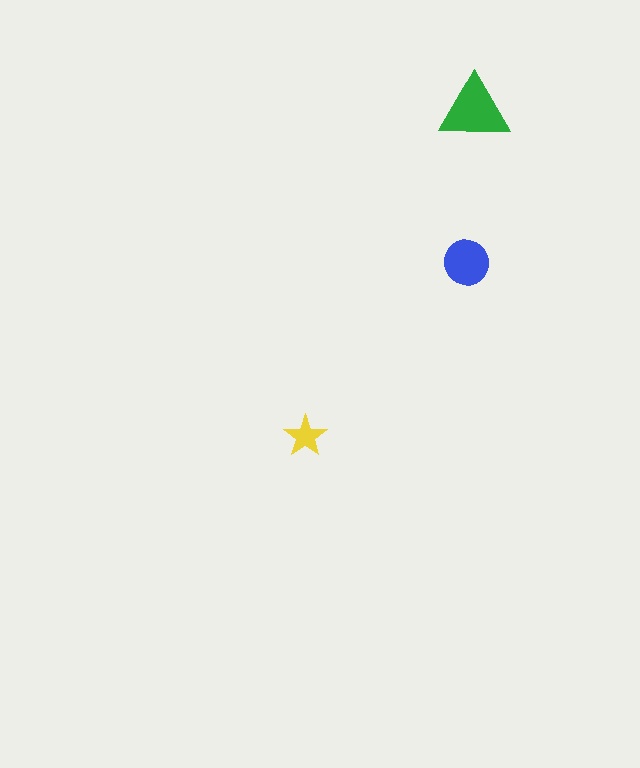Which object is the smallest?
The yellow star.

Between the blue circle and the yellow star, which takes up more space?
The blue circle.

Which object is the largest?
The green triangle.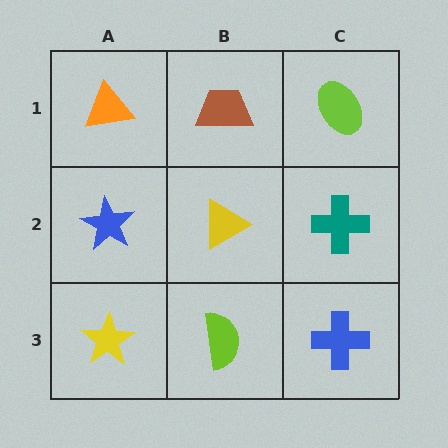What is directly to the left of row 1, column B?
An orange triangle.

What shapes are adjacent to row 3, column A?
A blue star (row 2, column A), a lime semicircle (row 3, column B).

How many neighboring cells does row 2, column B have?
4.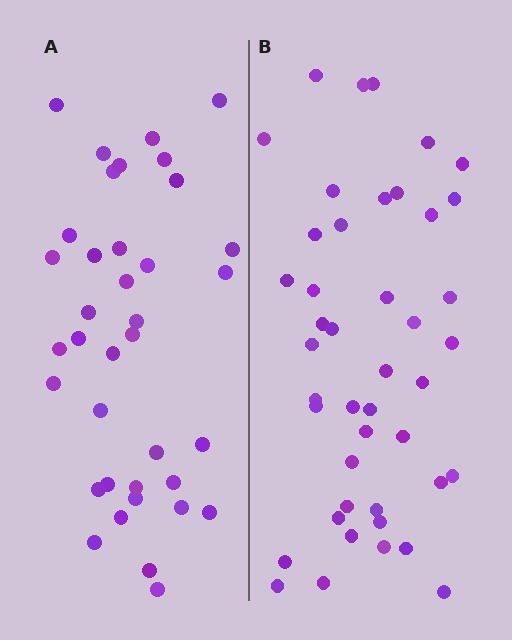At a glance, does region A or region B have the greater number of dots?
Region B (the right region) has more dots.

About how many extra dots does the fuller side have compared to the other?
Region B has roughly 8 or so more dots than region A.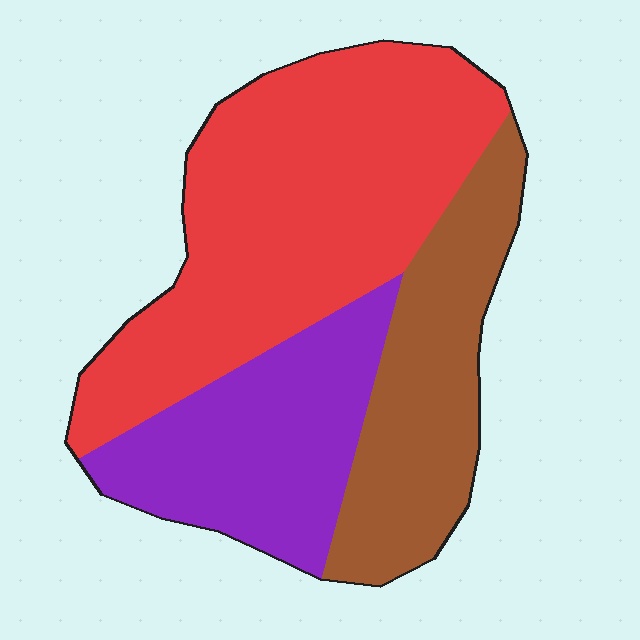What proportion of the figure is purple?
Purple covers around 25% of the figure.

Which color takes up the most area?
Red, at roughly 50%.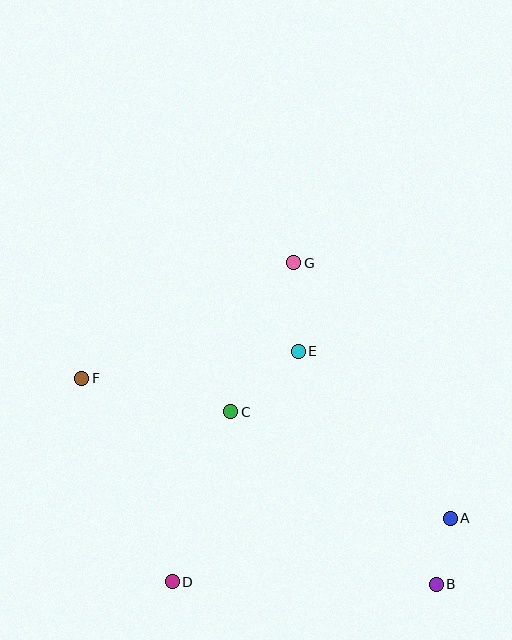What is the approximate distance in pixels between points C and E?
The distance between C and E is approximately 91 pixels.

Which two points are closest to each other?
Points A and B are closest to each other.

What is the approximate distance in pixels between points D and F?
The distance between D and F is approximately 223 pixels.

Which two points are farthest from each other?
Points B and F are farthest from each other.